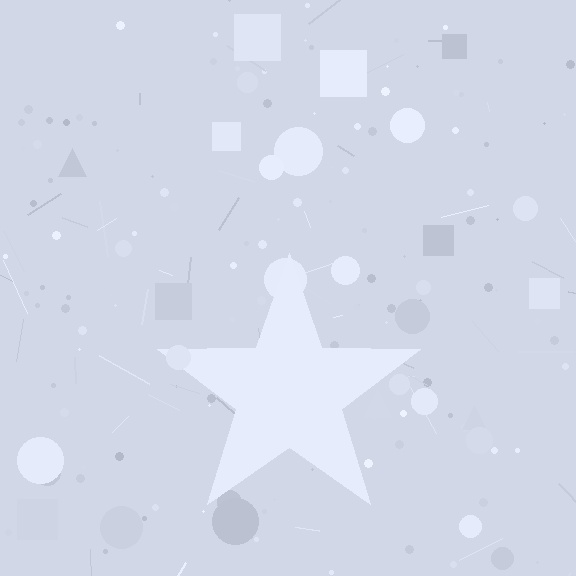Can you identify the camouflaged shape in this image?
The camouflaged shape is a star.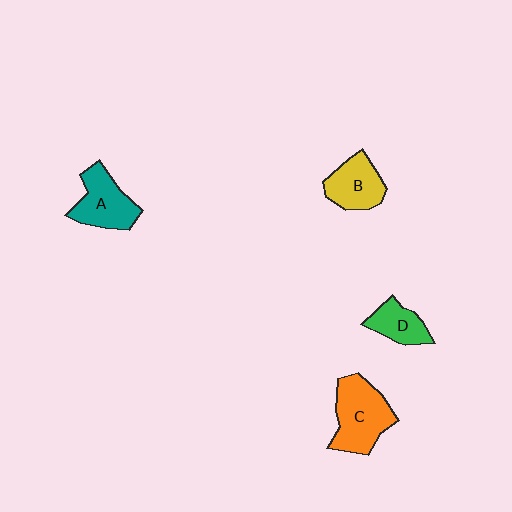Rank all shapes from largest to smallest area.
From largest to smallest: C (orange), A (teal), B (yellow), D (green).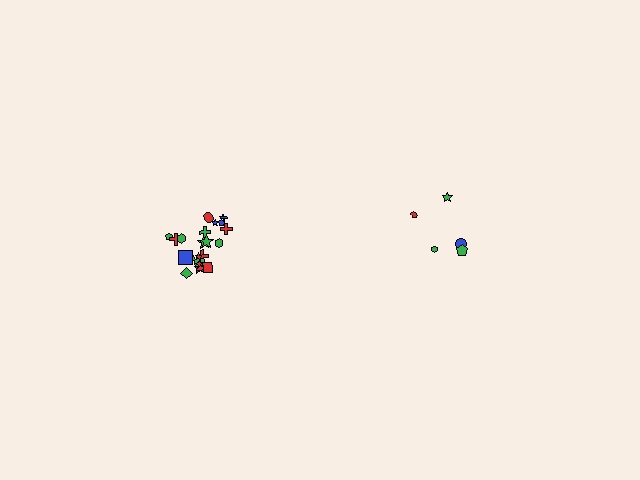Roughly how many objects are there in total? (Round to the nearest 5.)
Roughly 25 objects in total.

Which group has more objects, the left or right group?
The left group.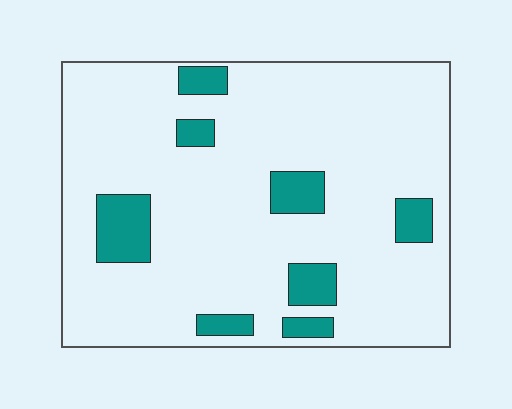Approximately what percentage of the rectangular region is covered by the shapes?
Approximately 15%.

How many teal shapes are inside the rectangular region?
8.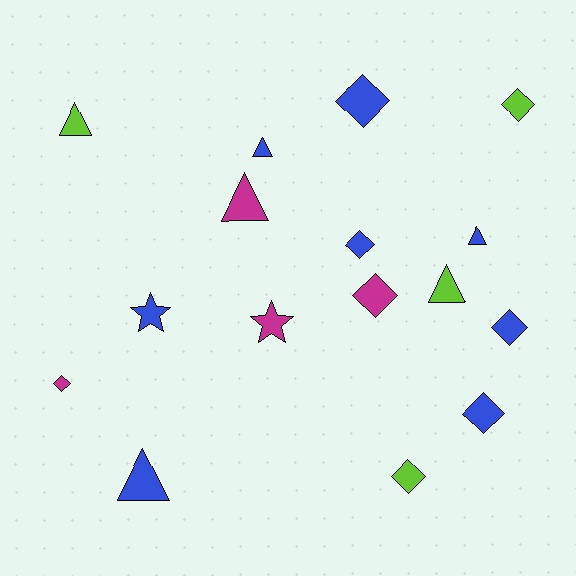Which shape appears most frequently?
Diamond, with 8 objects.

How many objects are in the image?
There are 16 objects.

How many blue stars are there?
There is 1 blue star.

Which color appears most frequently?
Blue, with 8 objects.